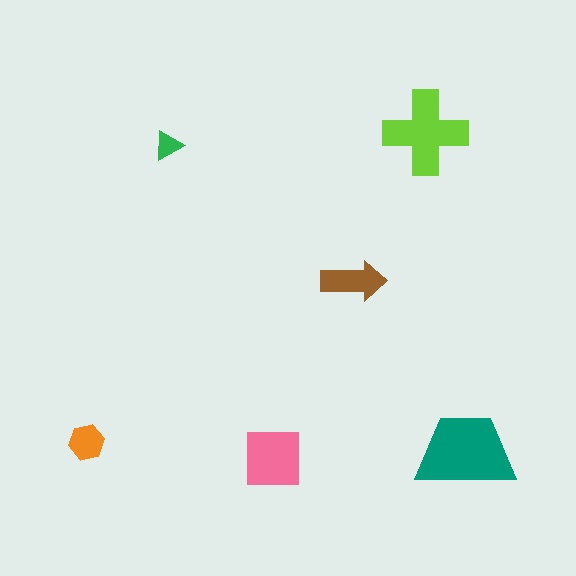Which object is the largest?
The teal trapezoid.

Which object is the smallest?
The green triangle.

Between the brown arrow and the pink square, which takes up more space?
The pink square.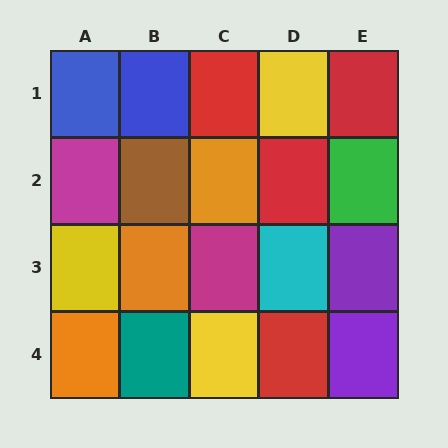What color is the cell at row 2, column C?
Orange.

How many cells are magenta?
2 cells are magenta.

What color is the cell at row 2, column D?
Red.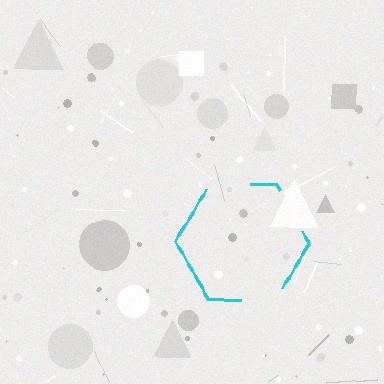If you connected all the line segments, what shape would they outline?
They would outline a hexagon.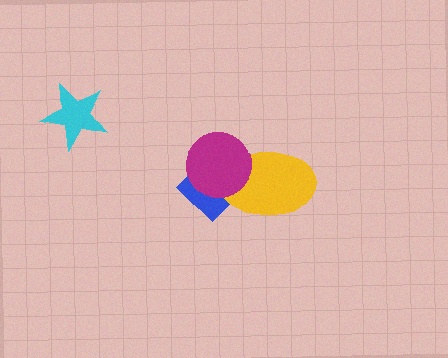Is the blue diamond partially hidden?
Yes, it is partially covered by another shape.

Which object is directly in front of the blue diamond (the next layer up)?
The yellow ellipse is directly in front of the blue diamond.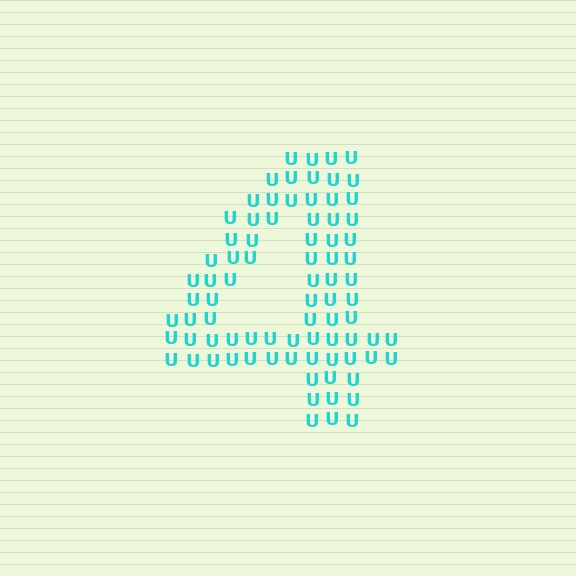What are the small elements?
The small elements are letter U's.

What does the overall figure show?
The overall figure shows the digit 4.